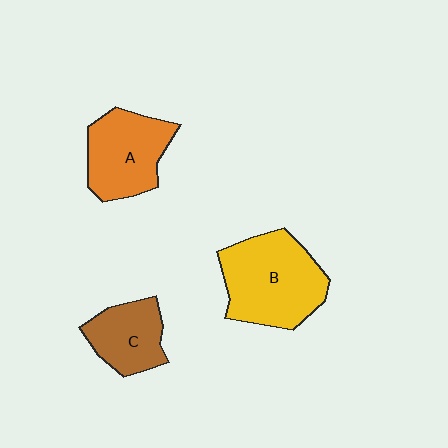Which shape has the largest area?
Shape B (yellow).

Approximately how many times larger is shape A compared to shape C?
Approximately 1.3 times.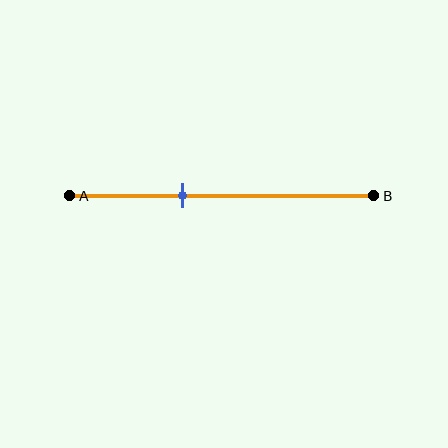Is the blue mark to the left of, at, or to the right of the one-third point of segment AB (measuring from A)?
The blue mark is to the right of the one-third point of segment AB.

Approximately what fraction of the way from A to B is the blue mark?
The blue mark is approximately 35% of the way from A to B.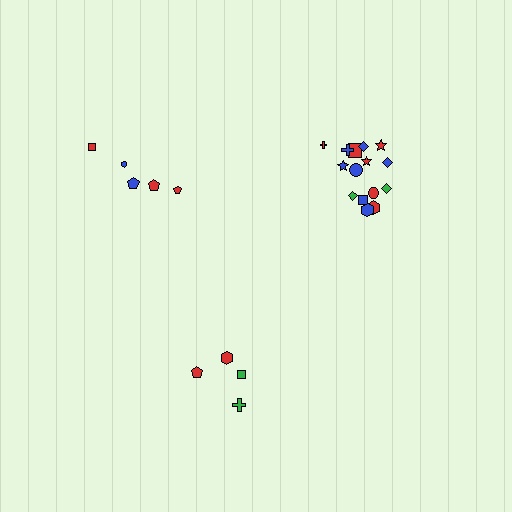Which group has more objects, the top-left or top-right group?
The top-right group.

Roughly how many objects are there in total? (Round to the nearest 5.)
Roughly 25 objects in total.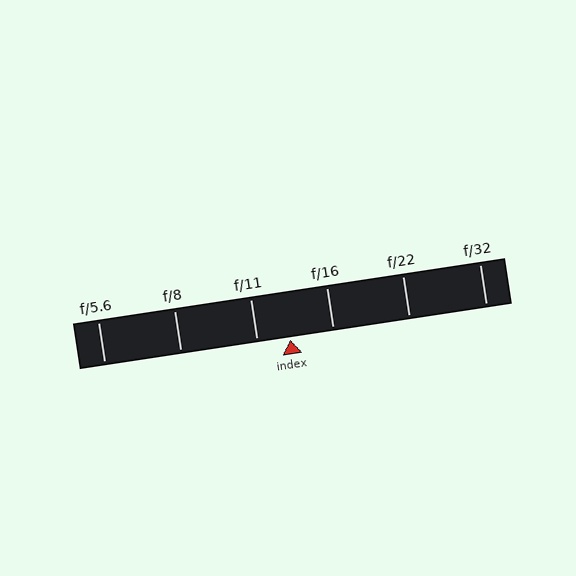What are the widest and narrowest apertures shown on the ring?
The widest aperture shown is f/5.6 and the narrowest is f/32.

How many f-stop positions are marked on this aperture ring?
There are 6 f-stop positions marked.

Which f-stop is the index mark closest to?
The index mark is closest to f/11.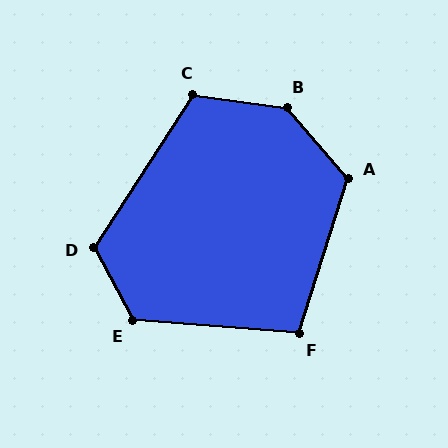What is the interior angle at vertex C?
Approximately 116 degrees (obtuse).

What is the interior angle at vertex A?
Approximately 121 degrees (obtuse).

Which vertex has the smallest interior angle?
F, at approximately 103 degrees.